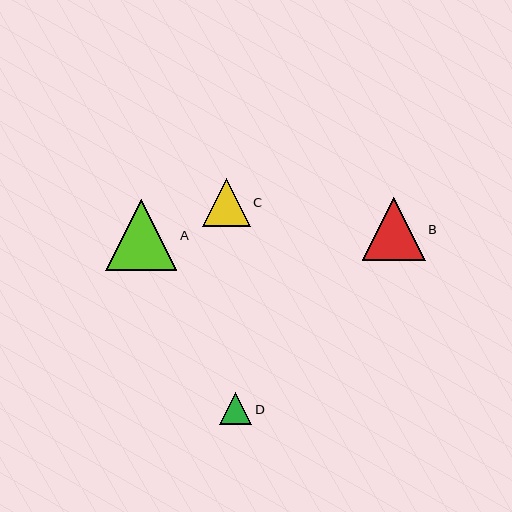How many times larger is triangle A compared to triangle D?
Triangle A is approximately 2.2 times the size of triangle D.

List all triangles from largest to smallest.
From largest to smallest: A, B, C, D.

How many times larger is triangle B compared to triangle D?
Triangle B is approximately 2.0 times the size of triangle D.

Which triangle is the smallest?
Triangle D is the smallest with a size of approximately 32 pixels.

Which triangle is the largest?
Triangle A is the largest with a size of approximately 71 pixels.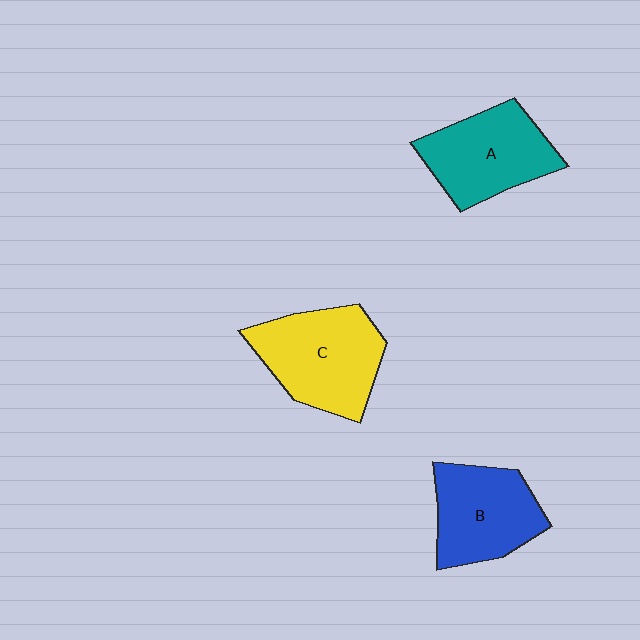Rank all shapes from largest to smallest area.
From largest to smallest: C (yellow), A (teal), B (blue).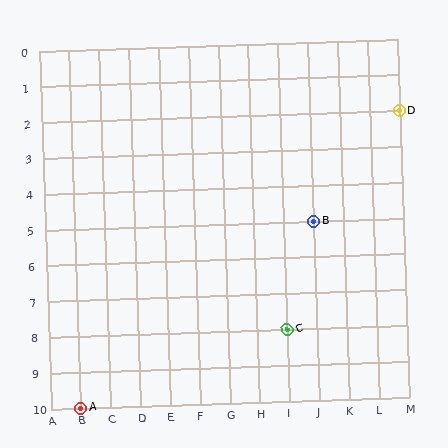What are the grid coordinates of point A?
Point A is at grid coordinates (B, 10).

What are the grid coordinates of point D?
Point D is at grid coordinates (M, 2).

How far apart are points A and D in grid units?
Points A and D are 11 columns and 8 rows apart (about 13.6 grid units diagonally).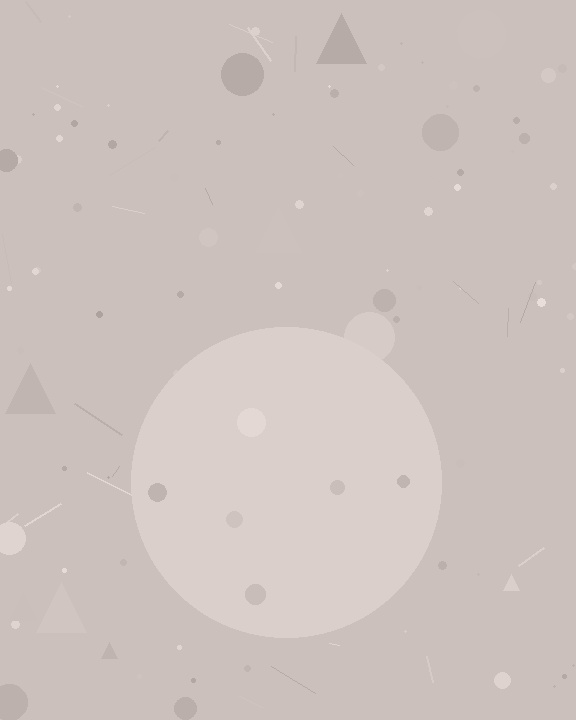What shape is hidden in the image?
A circle is hidden in the image.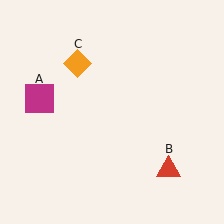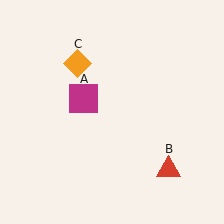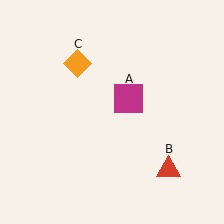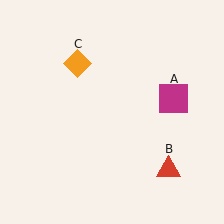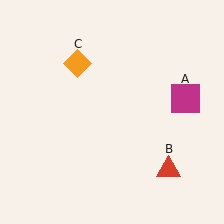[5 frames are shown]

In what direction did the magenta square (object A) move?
The magenta square (object A) moved right.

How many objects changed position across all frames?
1 object changed position: magenta square (object A).